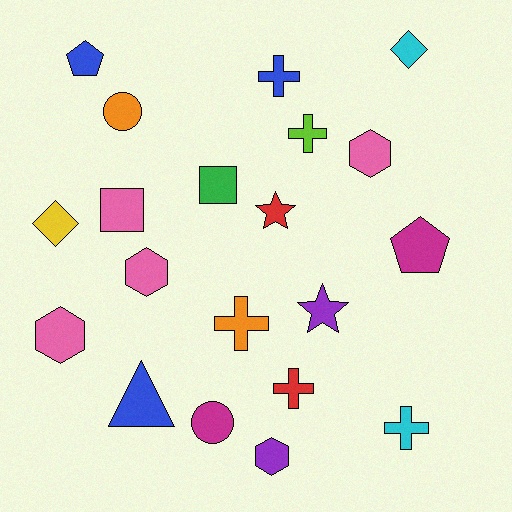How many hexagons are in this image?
There are 4 hexagons.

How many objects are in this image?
There are 20 objects.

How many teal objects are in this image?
There are no teal objects.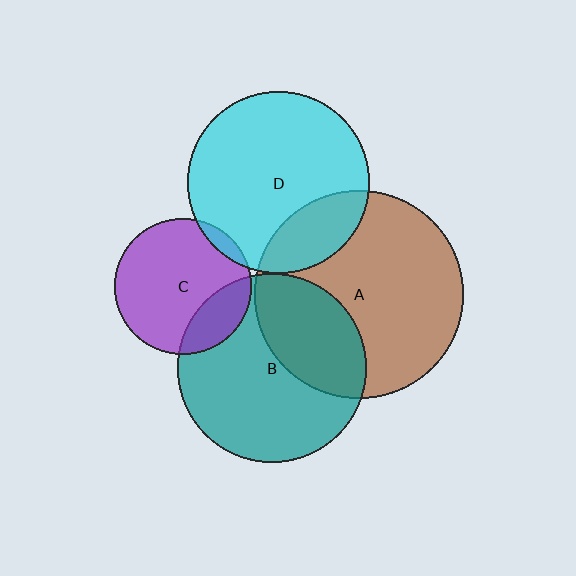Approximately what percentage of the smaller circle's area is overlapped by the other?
Approximately 5%.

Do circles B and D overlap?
Yes.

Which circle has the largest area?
Circle A (brown).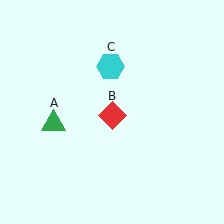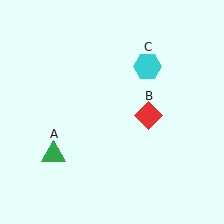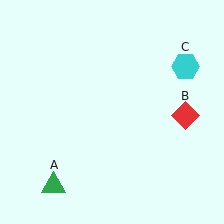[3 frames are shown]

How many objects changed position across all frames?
3 objects changed position: green triangle (object A), red diamond (object B), cyan hexagon (object C).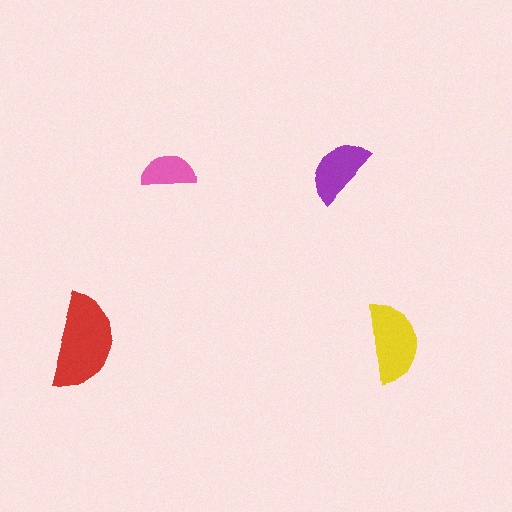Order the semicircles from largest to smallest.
the red one, the yellow one, the purple one, the pink one.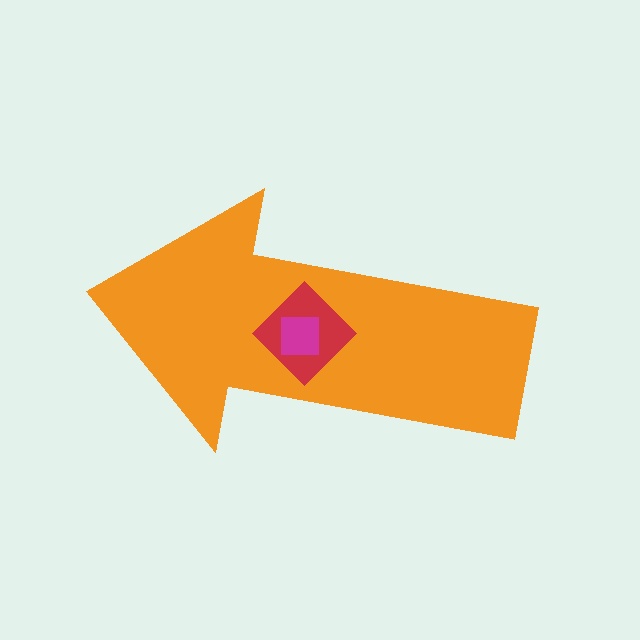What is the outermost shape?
The orange arrow.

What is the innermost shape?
The magenta square.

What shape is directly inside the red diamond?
The magenta square.